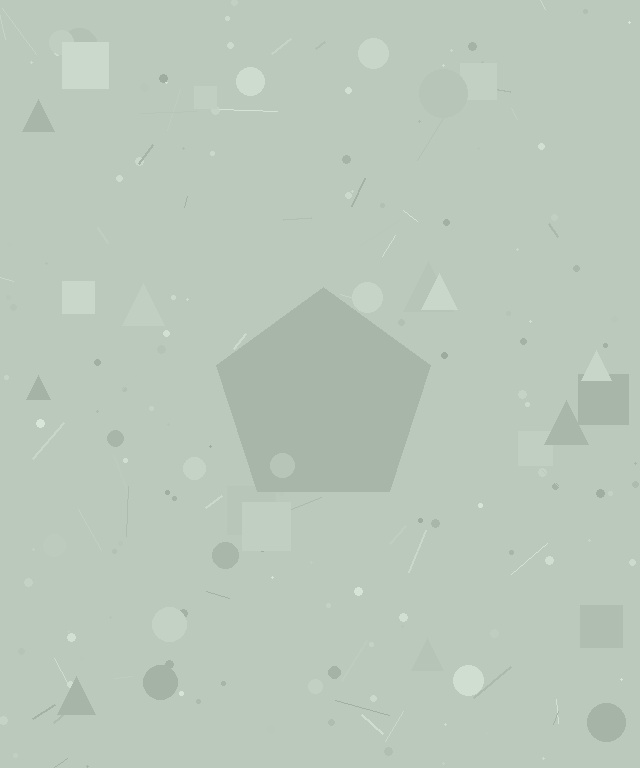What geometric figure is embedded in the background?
A pentagon is embedded in the background.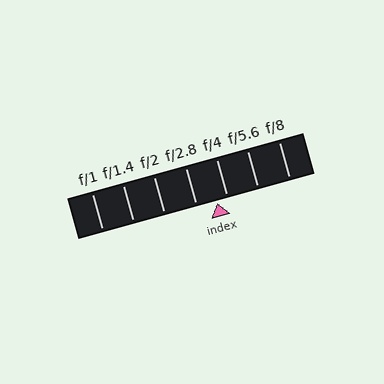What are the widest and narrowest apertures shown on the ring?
The widest aperture shown is f/1 and the narrowest is f/8.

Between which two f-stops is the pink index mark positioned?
The index mark is between f/2.8 and f/4.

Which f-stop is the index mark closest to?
The index mark is closest to f/4.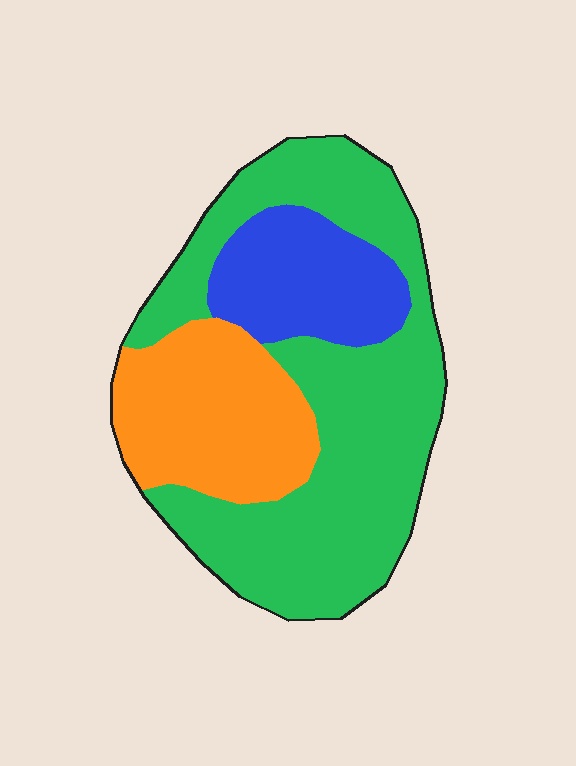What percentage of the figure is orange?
Orange takes up about one quarter (1/4) of the figure.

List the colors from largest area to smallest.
From largest to smallest: green, orange, blue.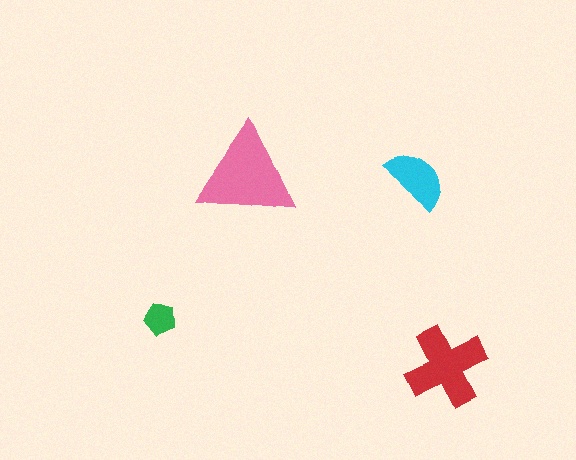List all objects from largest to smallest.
The pink triangle, the red cross, the cyan semicircle, the green pentagon.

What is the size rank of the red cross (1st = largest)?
2nd.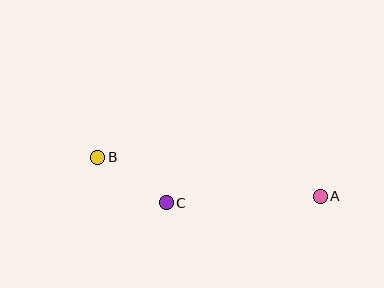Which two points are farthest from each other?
Points A and B are farthest from each other.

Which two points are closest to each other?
Points B and C are closest to each other.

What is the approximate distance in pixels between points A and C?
The distance between A and C is approximately 154 pixels.